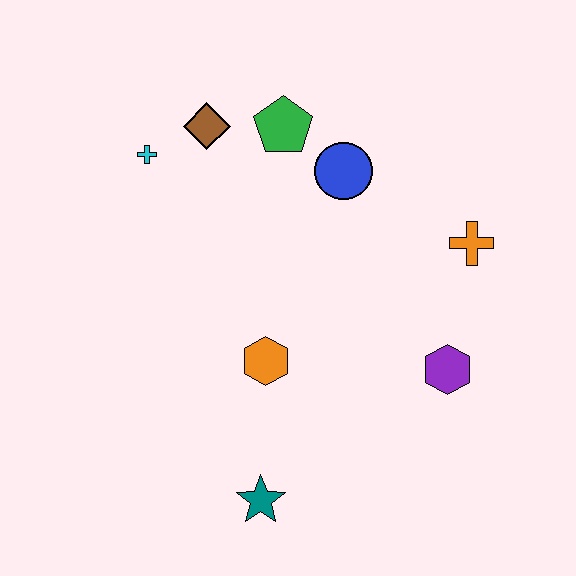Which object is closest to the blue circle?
The green pentagon is closest to the blue circle.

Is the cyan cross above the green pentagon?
No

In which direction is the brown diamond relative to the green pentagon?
The brown diamond is to the left of the green pentagon.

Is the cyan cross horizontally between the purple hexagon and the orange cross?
No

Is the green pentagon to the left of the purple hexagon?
Yes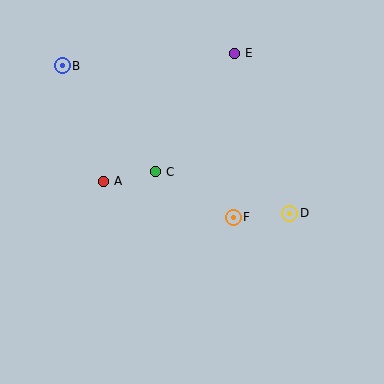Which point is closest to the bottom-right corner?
Point D is closest to the bottom-right corner.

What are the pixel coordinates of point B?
Point B is at (62, 66).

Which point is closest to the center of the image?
Point C at (156, 172) is closest to the center.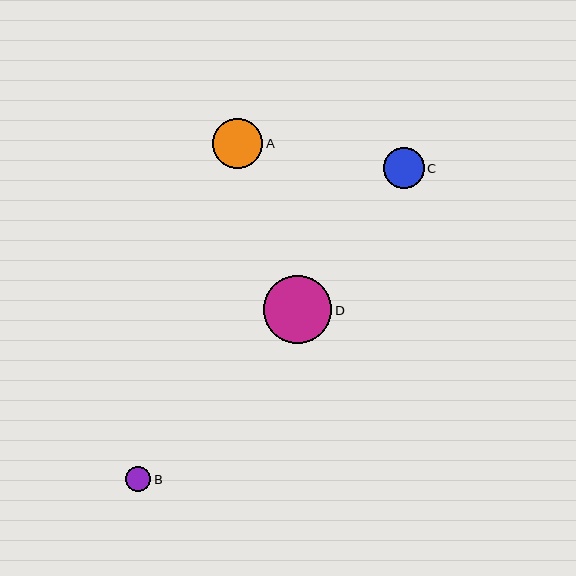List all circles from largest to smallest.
From largest to smallest: D, A, C, B.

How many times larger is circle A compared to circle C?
Circle A is approximately 1.2 times the size of circle C.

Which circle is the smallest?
Circle B is the smallest with a size of approximately 25 pixels.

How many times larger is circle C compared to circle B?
Circle C is approximately 1.6 times the size of circle B.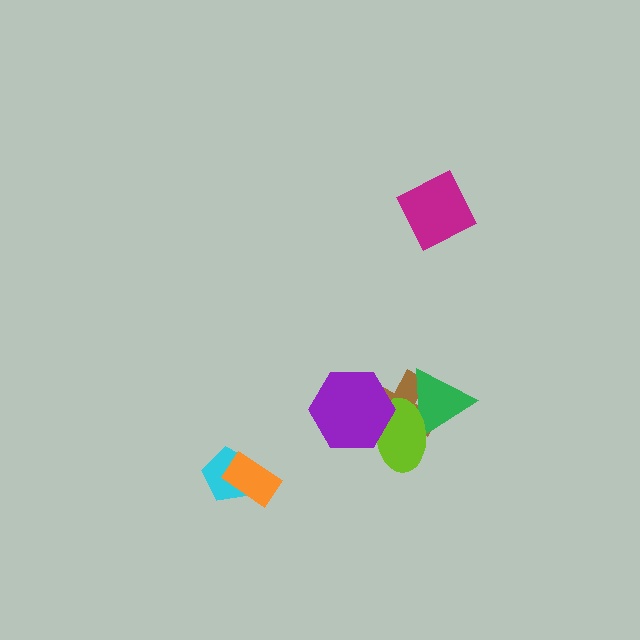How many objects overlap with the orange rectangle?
1 object overlaps with the orange rectangle.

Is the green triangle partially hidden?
Yes, it is partially covered by another shape.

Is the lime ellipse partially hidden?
Yes, it is partially covered by another shape.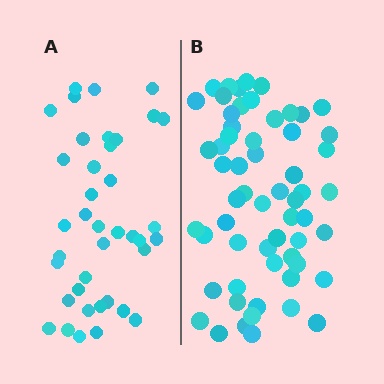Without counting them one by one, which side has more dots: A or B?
Region B (the right region) has more dots.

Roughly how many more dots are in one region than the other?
Region B has approximately 20 more dots than region A.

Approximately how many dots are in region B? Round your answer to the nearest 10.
About 60 dots. (The exact count is 59, which rounds to 60.)